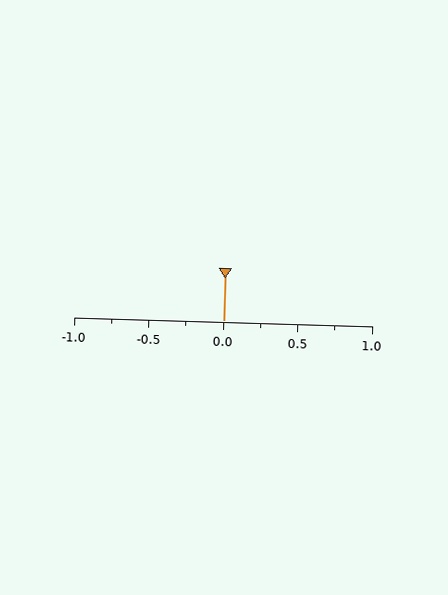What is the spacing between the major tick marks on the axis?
The major ticks are spaced 0.5 apart.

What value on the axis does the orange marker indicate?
The marker indicates approximately 0.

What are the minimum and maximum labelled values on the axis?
The axis runs from -1.0 to 1.0.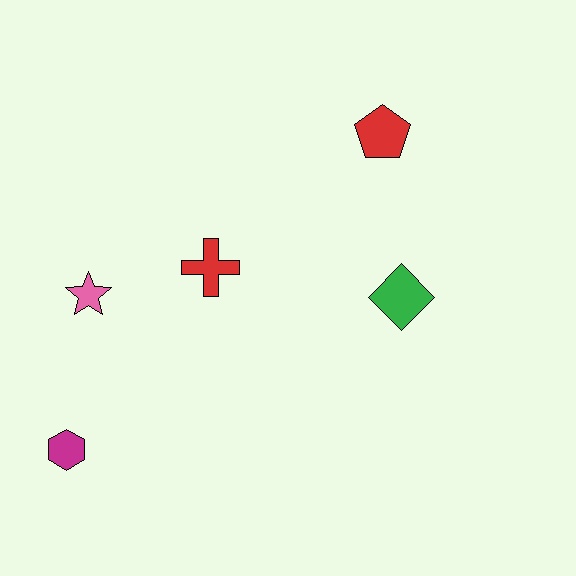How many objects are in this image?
There are 5 objects.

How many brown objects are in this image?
There are no brown objects.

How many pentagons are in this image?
There is 1 pentagon.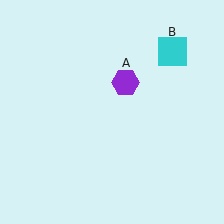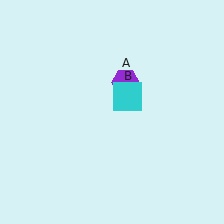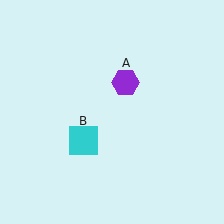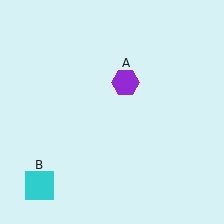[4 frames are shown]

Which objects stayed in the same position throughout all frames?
Purple hexagon (object A) remained stationary.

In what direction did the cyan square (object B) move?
The cyan square (object B) moved down and to the left.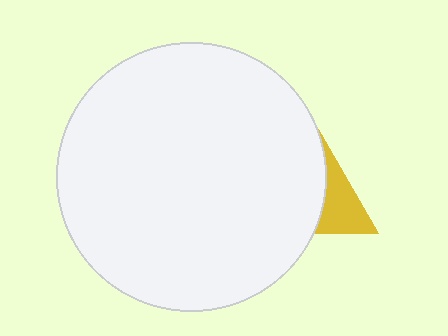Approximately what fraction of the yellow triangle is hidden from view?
Roughly 67% of the yellow triangle is hidden behind the white circle.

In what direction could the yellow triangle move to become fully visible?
The yellow triangle could move right. That would shift it out from behind the white circle entirely.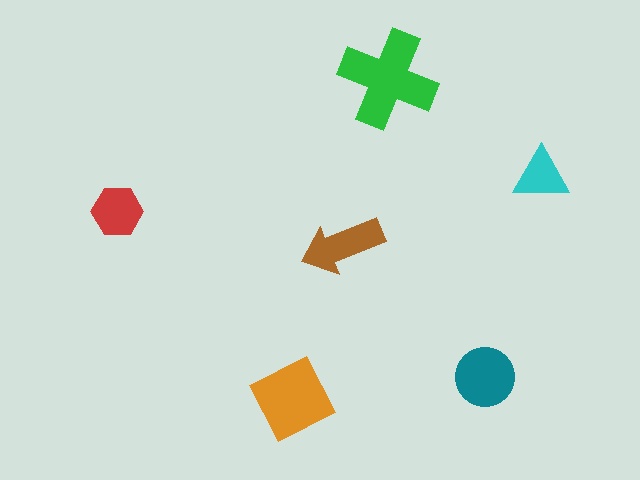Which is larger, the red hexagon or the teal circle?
The teal circle.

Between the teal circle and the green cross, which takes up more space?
The green cross.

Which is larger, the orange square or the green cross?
The green cross.